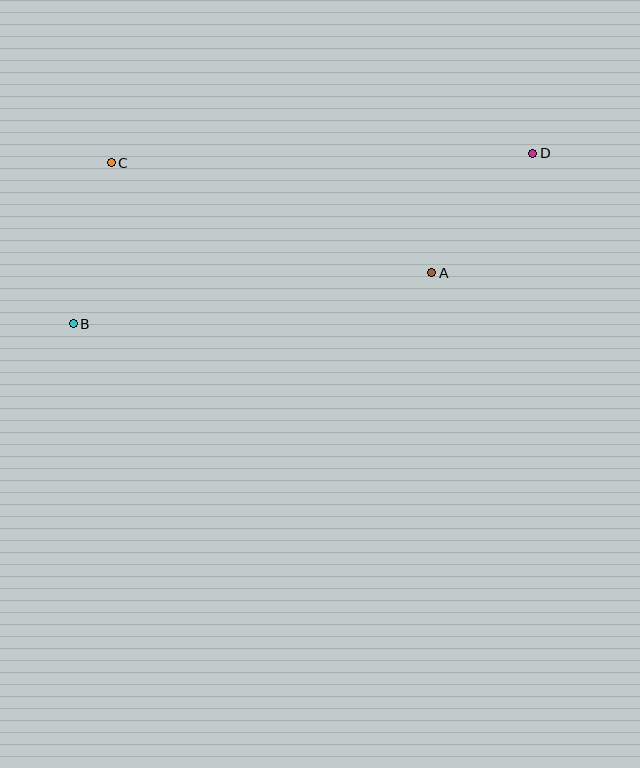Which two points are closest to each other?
Points A and D are closest to each other.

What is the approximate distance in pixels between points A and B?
The distance between A and B is approximately 362 pixels.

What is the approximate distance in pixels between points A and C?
The distance between A and C is approximately 339 pixels.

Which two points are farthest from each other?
Points B and D are farthest from each other.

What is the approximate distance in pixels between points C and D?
The distance between C and D is approximately 422 pixels.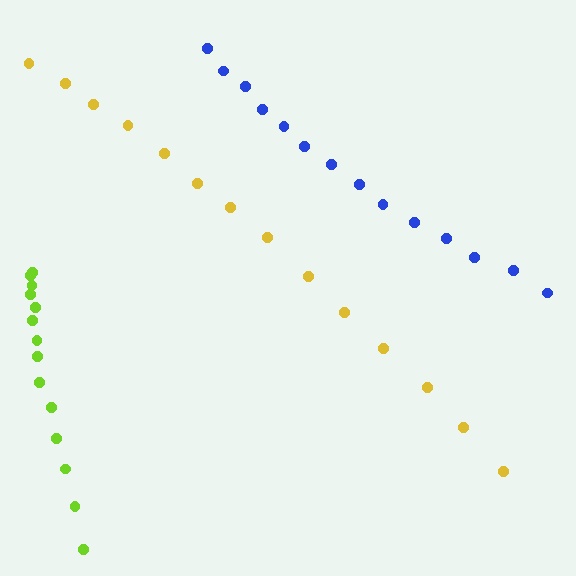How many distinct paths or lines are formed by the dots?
There are 3 distinct paths.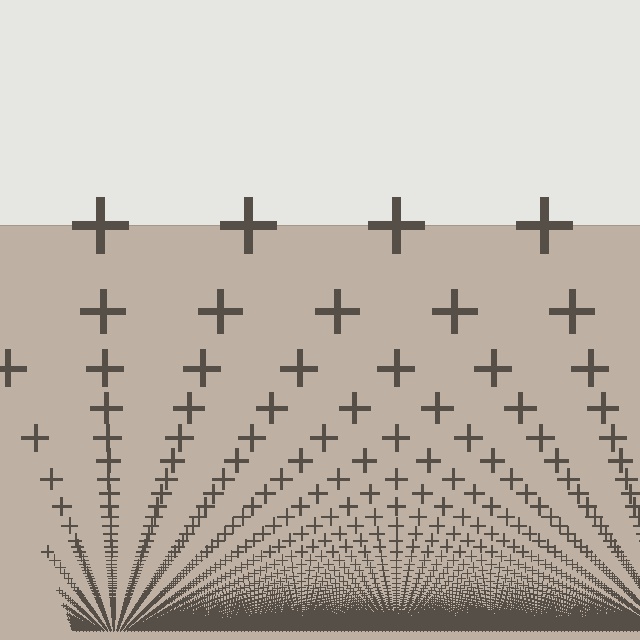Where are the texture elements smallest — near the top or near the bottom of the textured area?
Near the bottom.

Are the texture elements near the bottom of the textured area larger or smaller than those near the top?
Smaller. The gradient is inverted — elements near the bottom are smaller and denser.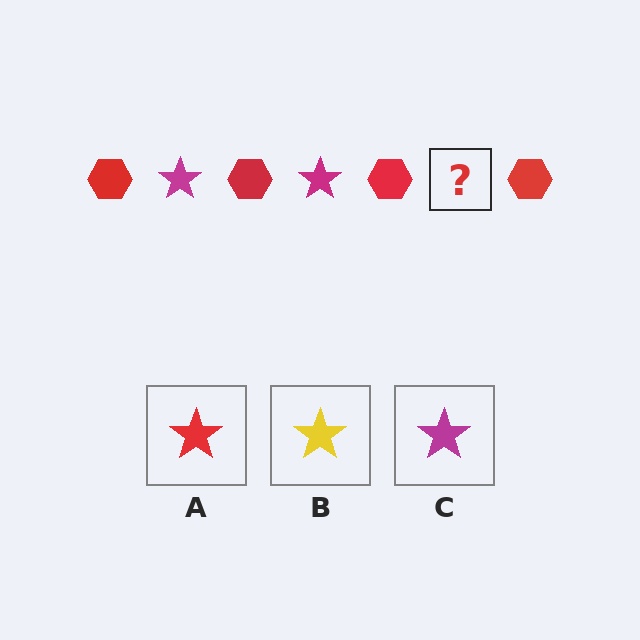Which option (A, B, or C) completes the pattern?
C.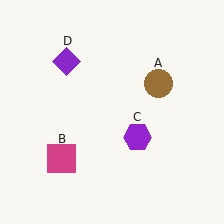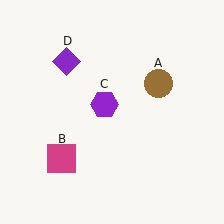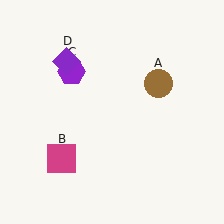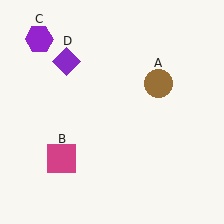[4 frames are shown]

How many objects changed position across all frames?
1 object changed position: purple hexagon (object C).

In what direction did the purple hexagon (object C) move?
The purple hexagon (object C) moved up and to the left.